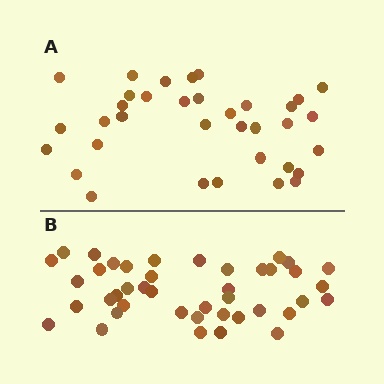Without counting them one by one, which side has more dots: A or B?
Region B (the bottom region) has more dots.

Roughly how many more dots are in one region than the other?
Region B has roughly 8 or so more dots than region A.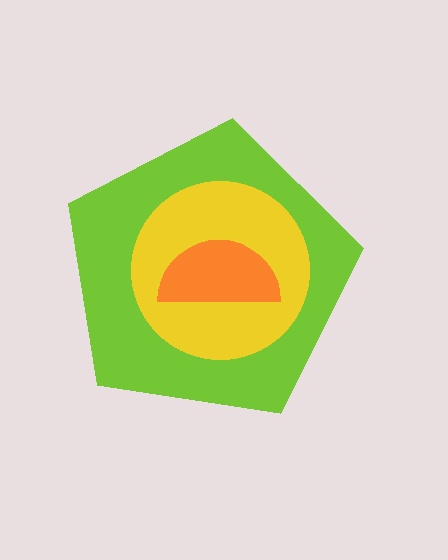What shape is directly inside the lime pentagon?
The yellow circle.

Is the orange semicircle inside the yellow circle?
Yes.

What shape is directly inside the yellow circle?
The orange semicircle.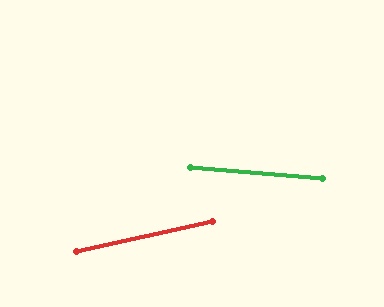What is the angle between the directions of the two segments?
Approximately 17 degrees.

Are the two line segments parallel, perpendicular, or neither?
Neither parallel nor perpendicular — they differ by about 17°.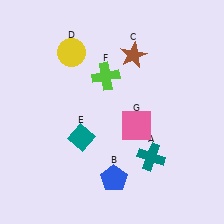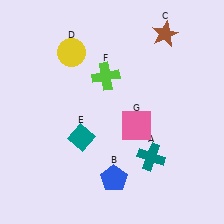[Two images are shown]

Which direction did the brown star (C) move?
The brown star (C) moved right.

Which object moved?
The brown star (C) moved right.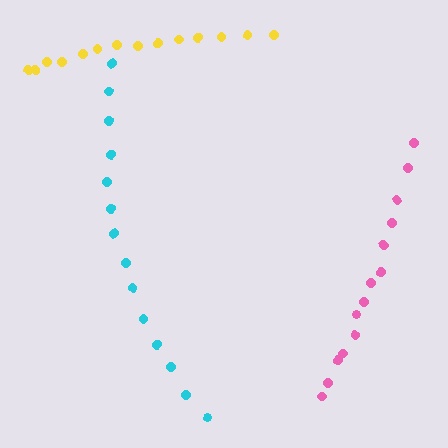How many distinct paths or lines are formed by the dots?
There are 3 distinct paths.